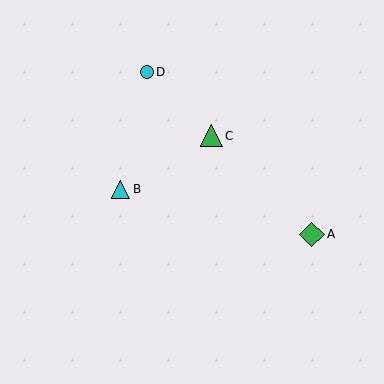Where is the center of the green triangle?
The center of the green triangle is at (211, 136).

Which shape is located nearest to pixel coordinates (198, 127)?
The green triangle (labeled C) at (211, 136) is nearest to that location.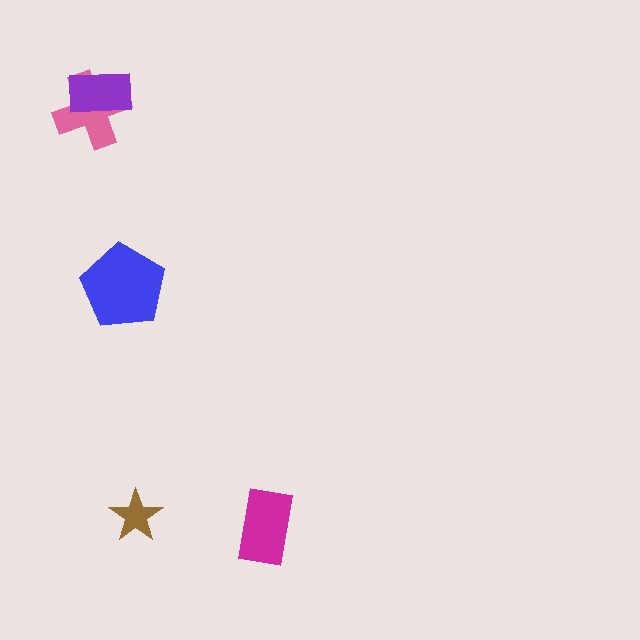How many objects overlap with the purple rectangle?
1 object overlaps with the purple rectangle.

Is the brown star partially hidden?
No, no other shape covers it.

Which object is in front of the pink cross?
The purple rectangle is in front of the pink cross.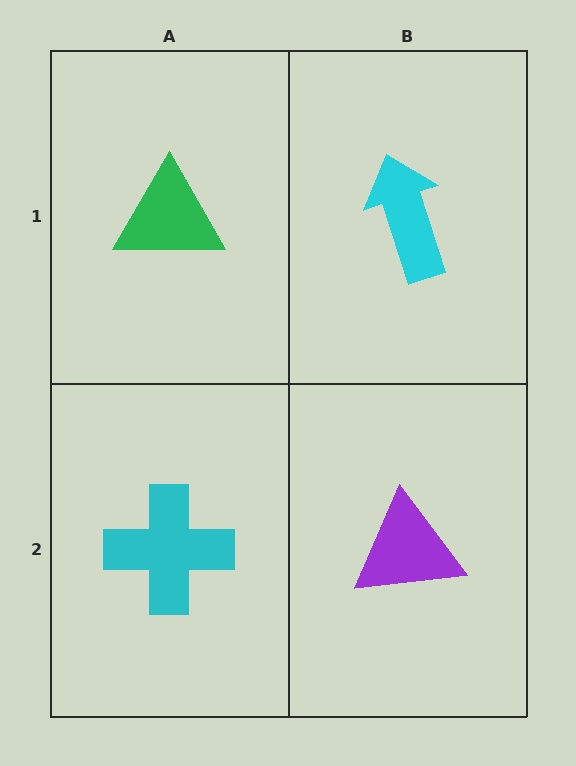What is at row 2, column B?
A purple triangle.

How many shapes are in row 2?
2 shapes.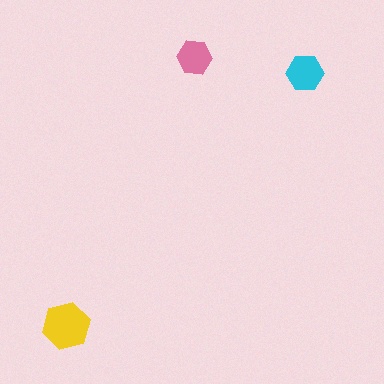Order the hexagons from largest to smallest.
the yellow one, the cyan one, the pink one.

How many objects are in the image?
There are 3 objects in the image.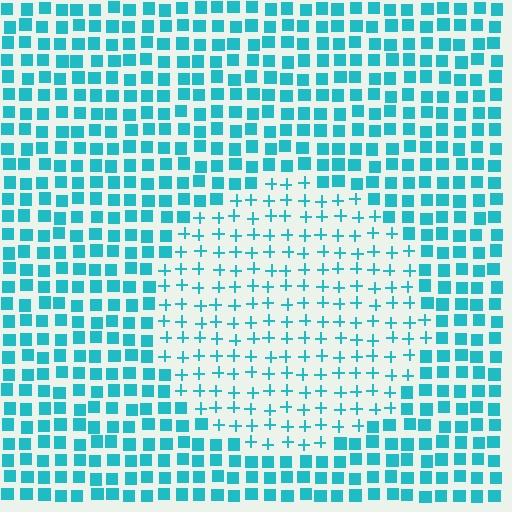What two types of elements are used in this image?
The image uses plus signs inside the circle region and squares outside it.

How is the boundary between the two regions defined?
The boundary is defined by a change in element shape: plus signs inside vs. squares outside. All elements share the same color and spacing.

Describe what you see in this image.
The image is filled with small cyan elements arranged in a uniform grid. A circle-shaped region contains plus signs, while the surrounding area contains squares. The boundary is defined purely by the change in element shape.